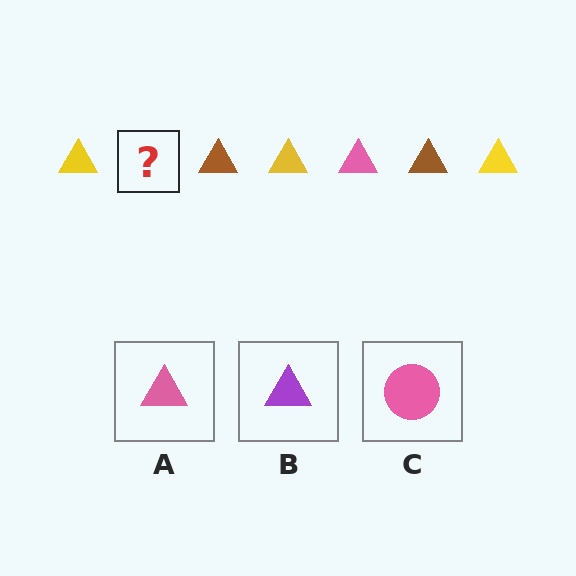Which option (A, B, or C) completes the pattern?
A.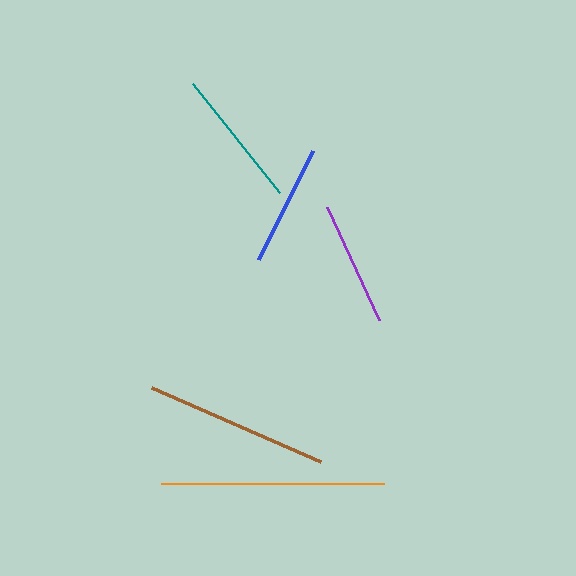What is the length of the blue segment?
The blue segment is approximately 121 pixels long.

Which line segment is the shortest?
The blue line is the shortest at approximately 121 pixels.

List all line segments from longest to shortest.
From longest to shortest: orange, brown, teal, purple, blue.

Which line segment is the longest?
The orange line is the longest at approximately 223 pixels.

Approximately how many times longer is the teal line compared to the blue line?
The teal line is approximately 1.1 times the length of the blue line.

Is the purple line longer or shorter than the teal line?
The teal line is longer than the purple line.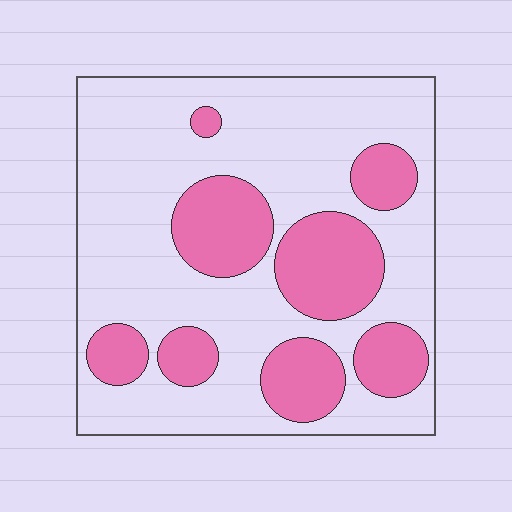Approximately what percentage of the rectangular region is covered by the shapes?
Approximately 30%.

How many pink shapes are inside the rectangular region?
8.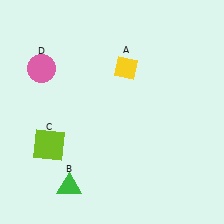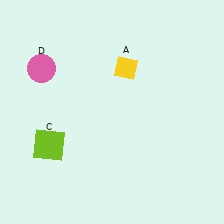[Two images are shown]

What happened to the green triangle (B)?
The green triangle (B) was removed in Image 2. It was in the bottom-left area of Image 1.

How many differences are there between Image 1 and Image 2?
There is 1 difference between the two images.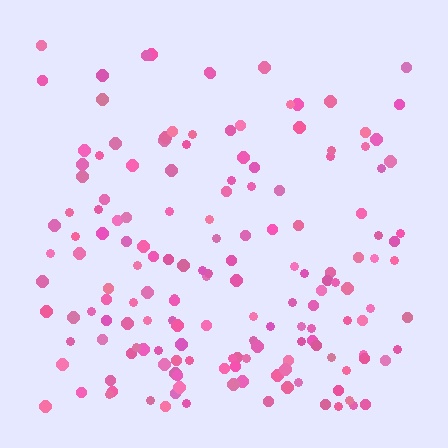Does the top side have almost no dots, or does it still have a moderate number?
Still a moderate number, just noticeably fewer than the bottom.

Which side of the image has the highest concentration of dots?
The bottom.